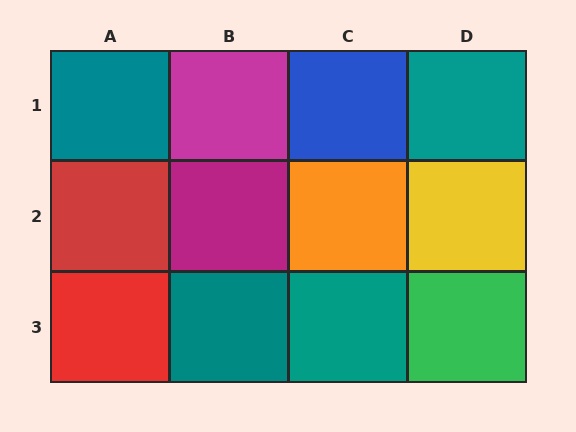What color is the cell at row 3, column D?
Green.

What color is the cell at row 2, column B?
Magenta.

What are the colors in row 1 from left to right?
Teal, magenta, blue, teal.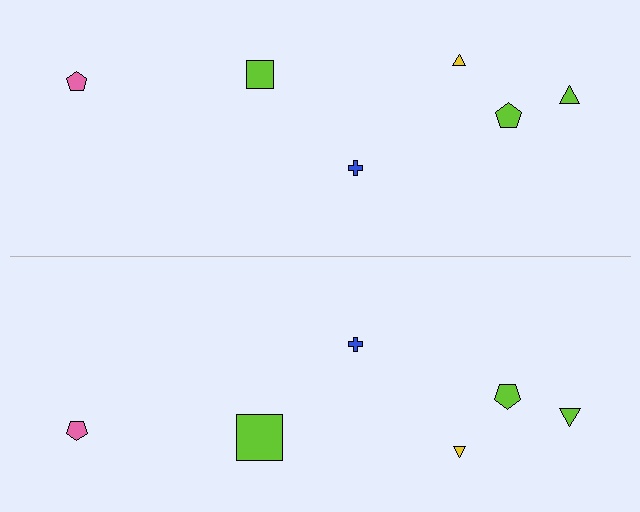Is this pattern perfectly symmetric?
No, the pattern is not perfectly symmetric. The lime square on the bottom side has a different size than its mirror counterpart.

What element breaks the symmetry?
The lime square on the bottom side has a different size than its mirror counterpart.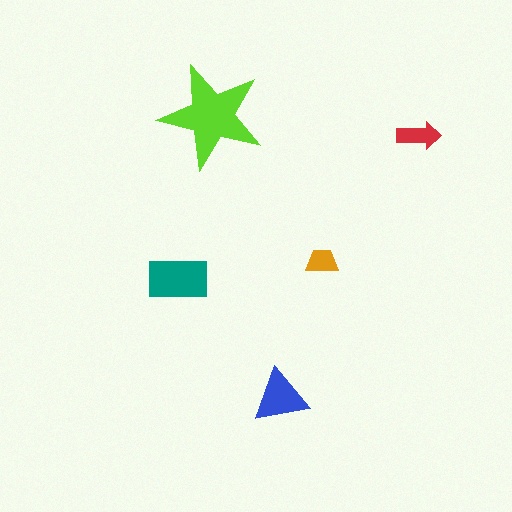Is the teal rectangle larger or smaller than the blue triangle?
Larger.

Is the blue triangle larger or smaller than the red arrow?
Larger.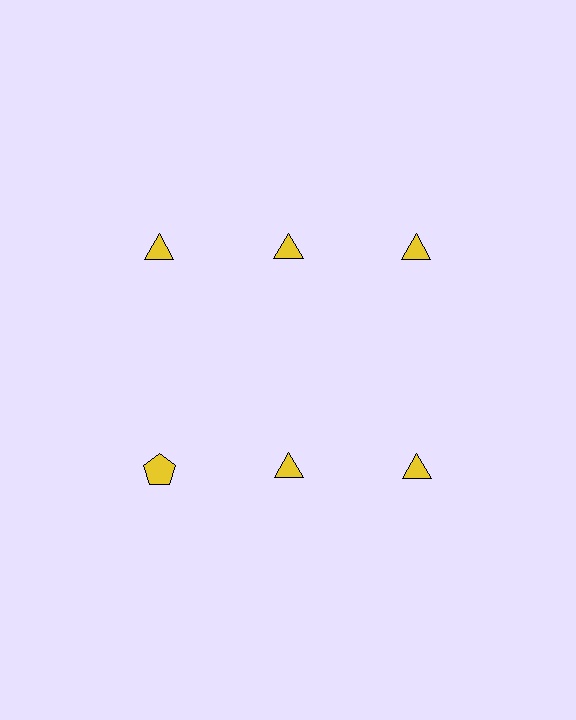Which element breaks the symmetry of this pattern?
The yellow pentagon in the second row, leftmost column breaks the symmetry. All other shapes are yellow triangles.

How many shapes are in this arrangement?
There are 6 shapes arranged in a grid pattern.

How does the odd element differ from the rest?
It has a different shape: pentagon instead of triangle.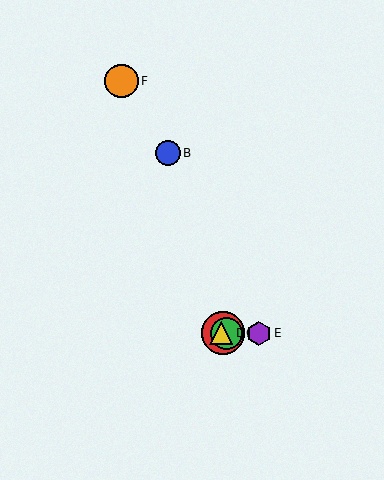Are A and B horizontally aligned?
No, A is at y≈333 and B is at y≈153.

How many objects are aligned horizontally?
4 objects (A, C, D, E) are aligned horizontally.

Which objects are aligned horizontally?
Objects A, C, D, E are aligned horizontally.